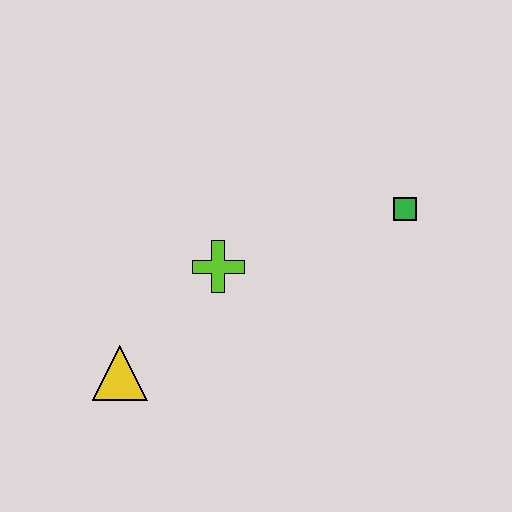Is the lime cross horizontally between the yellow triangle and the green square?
Yes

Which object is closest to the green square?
The lime cross is closest to the green square.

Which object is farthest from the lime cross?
The green square is farthest from the lime cross.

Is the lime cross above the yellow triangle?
Yes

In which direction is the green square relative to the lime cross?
The green square is to the right of the lime cross.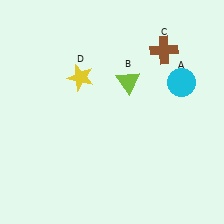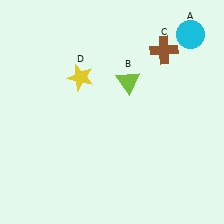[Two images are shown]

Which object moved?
The cyan circle (A) moved up.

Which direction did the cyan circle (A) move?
The cyan circle (A) moved up.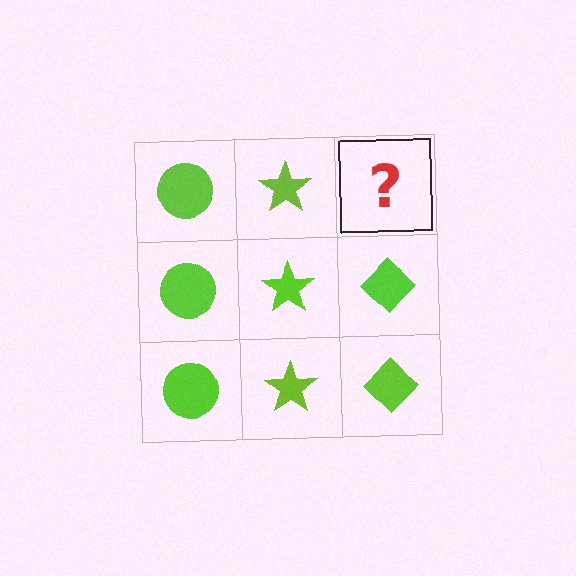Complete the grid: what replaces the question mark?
The question mark should be replaced with a lime diamond.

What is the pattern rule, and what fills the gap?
The rule is that each column has a consistent shape. The gap should be filled with a lime diamond.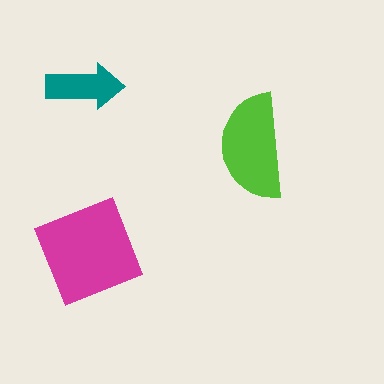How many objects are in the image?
There are 3 objects in the image.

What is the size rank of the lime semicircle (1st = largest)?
2nd.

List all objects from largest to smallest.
The magenta square, the lime semicircle, the teal arrow.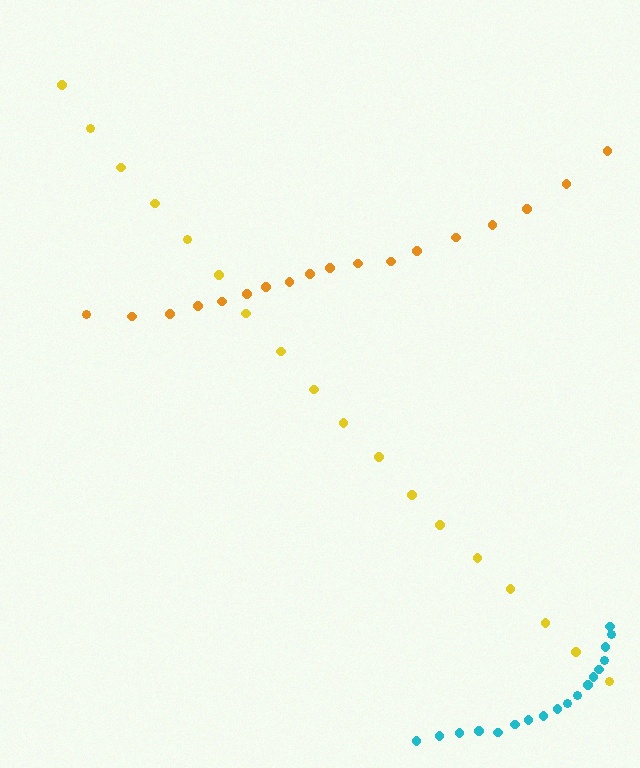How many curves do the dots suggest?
There are 3 distinct paths.